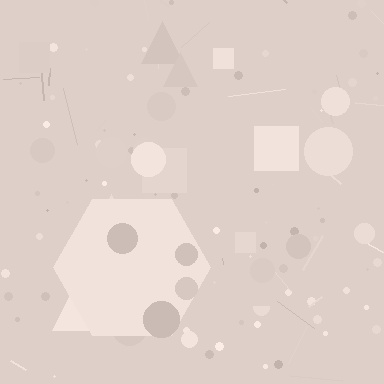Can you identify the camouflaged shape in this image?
The camouflaged shape is a hexagon.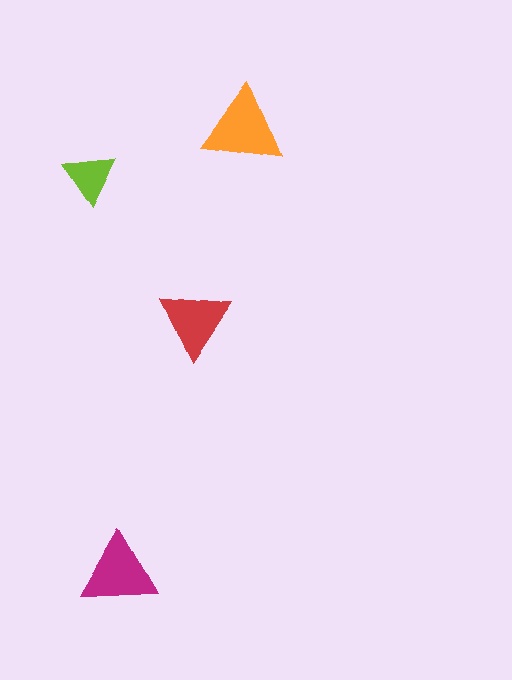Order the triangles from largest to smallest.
the orange one, the magenta one, the red one, the lime one.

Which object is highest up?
The orange triangle is topmost.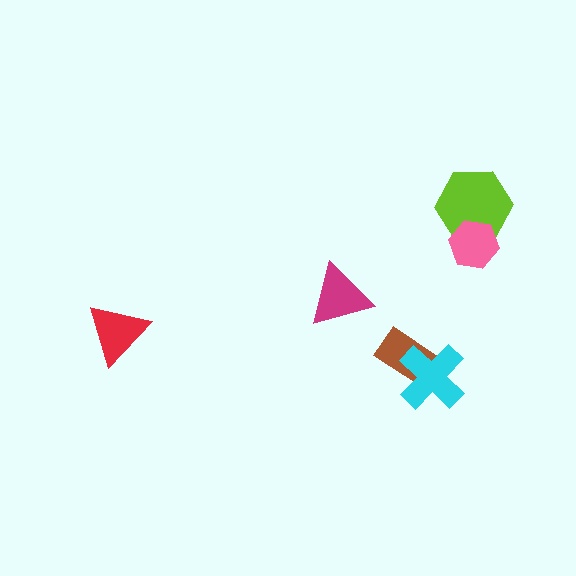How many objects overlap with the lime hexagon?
1 object overlaps with the lime hexagon.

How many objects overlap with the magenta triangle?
0 objects overlap with the magenta triangle.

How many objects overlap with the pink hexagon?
1 object overlaps with the pink hexagon.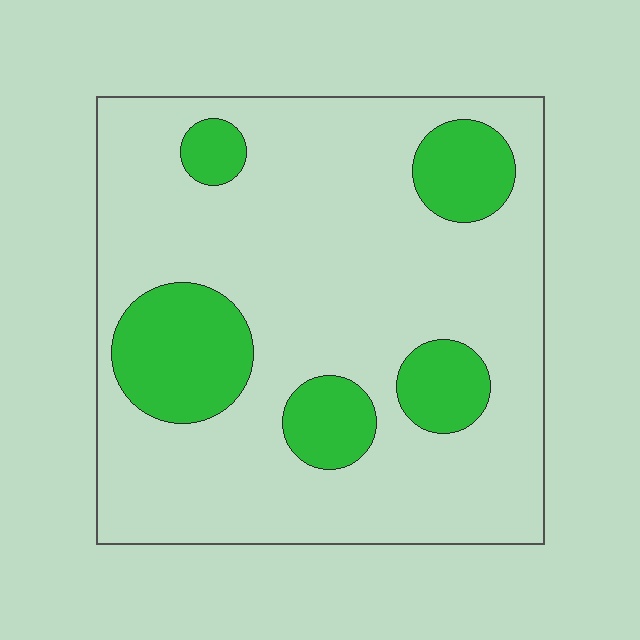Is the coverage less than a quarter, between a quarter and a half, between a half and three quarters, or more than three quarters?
Less than a quarter.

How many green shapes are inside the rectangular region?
5.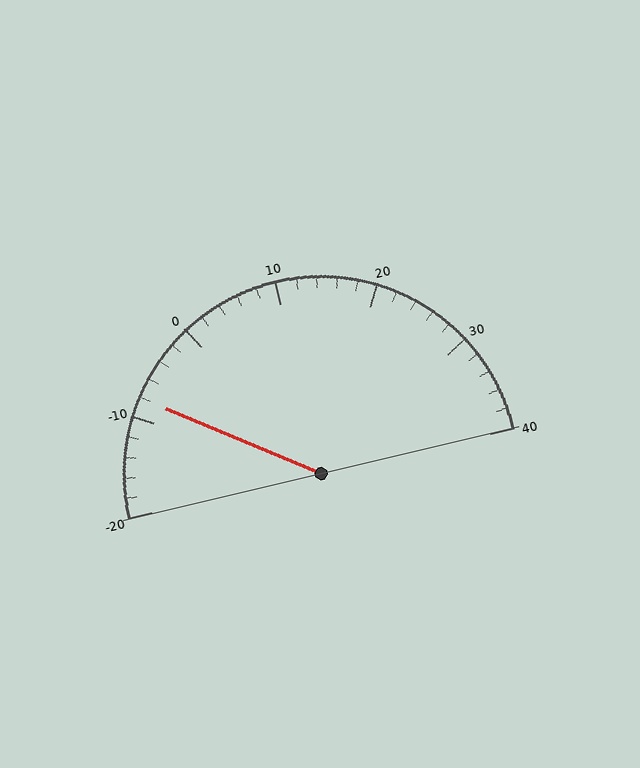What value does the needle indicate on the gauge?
The needle indicates approximately -8.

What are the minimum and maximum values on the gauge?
The gauge ranges from -20 to 40.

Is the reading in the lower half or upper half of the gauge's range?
The reading is in the lower half of the range (-20 to 40).